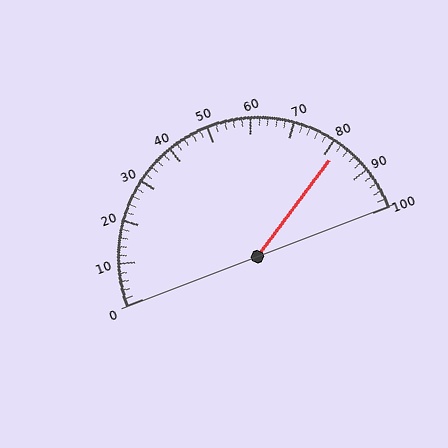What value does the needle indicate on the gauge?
The needle indicates approximately 82.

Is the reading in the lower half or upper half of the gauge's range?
The reading is in the upper half of the range (0 to 100).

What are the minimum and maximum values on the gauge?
The gauge ranges from 0 to 100.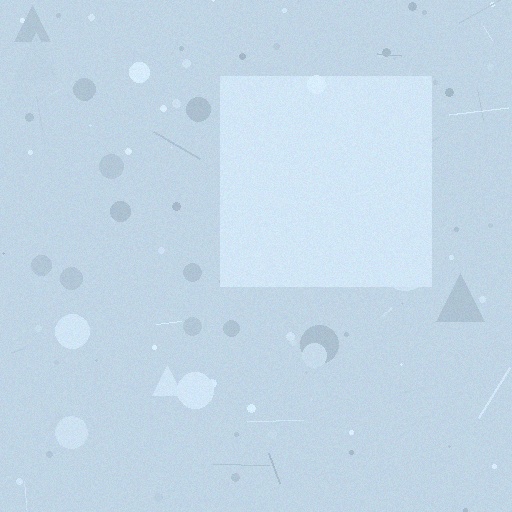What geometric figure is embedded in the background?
A square is embedded in the background.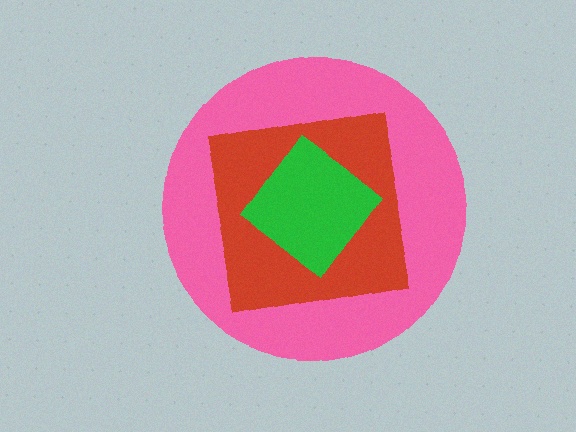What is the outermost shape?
The pink circle.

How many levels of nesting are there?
3.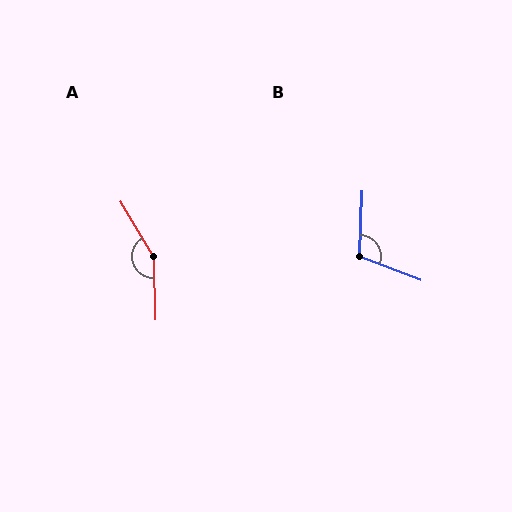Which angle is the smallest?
B, at approximately 109 degrees.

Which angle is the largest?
A, at approximately 151 degrees.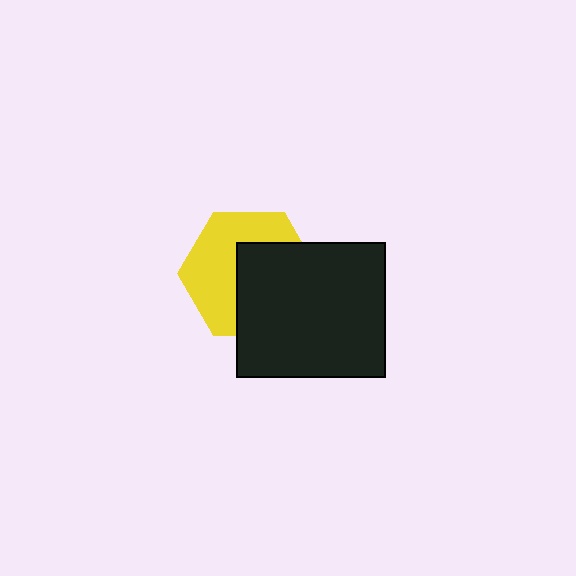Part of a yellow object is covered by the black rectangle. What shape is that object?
It is a hexagon.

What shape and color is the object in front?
The object in front is a black rectangle.